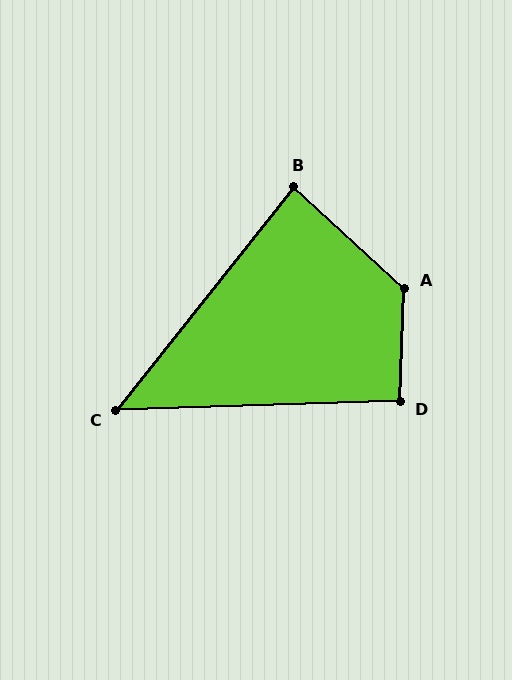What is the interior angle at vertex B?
Approximately 86 degrees (approximately right).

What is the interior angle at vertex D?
Approximately 94 degrees (approximately right).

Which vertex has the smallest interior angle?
C, at approximately 50 degrees.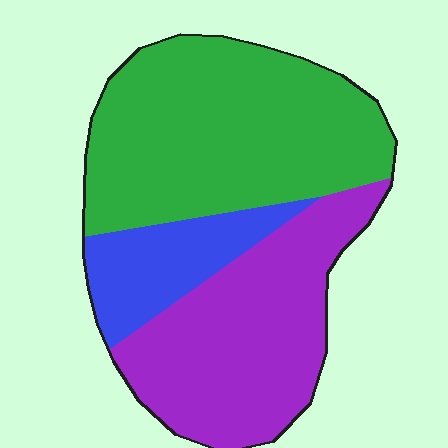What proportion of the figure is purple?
Purple takes up about three eighths (3/8) of the figure.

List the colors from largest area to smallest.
From largest to smallest: green, purple, blue.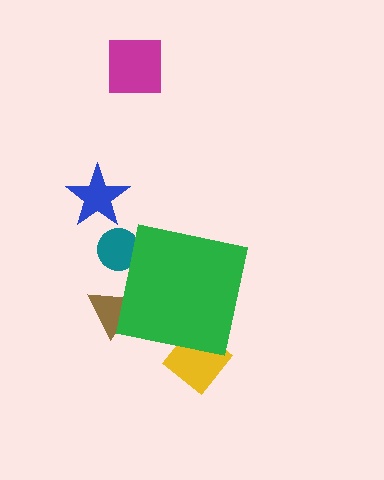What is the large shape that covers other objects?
A green square.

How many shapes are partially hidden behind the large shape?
3 shapes are partially hidden.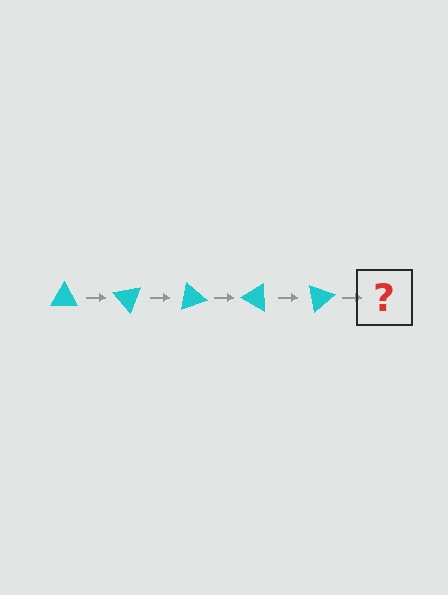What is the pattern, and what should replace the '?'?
The pattern is that the triangle rotates 50 degrees each step. The '?' should be a cyan triangle rotated 250 degrees.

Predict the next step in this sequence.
The next step is a cyan triangle rotated 250 degrees.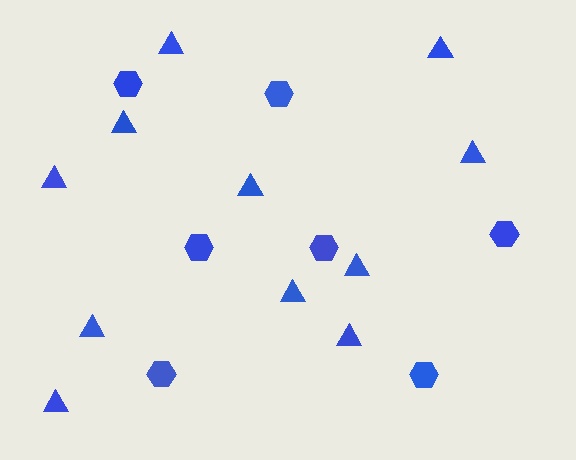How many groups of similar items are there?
There are 2 groups: one group of triangles (11) and one group of hexagons (7).